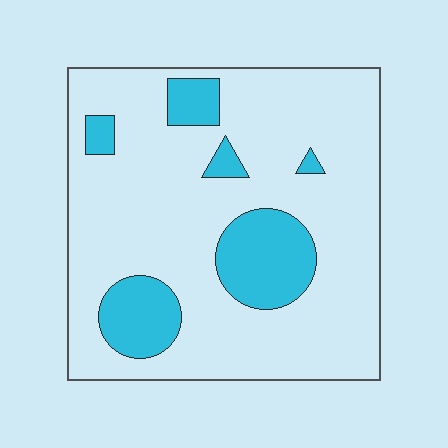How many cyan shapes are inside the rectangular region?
6.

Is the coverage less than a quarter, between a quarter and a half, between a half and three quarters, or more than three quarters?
Less than a quarter.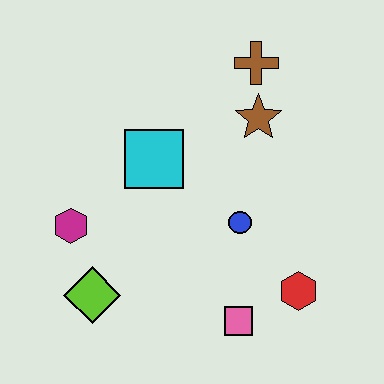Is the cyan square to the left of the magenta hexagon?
No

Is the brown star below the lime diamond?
No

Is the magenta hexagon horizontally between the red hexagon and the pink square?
No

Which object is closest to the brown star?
The brown cross is closest to the brown star.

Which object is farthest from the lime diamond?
The brown cross is farthest from the lime diamond.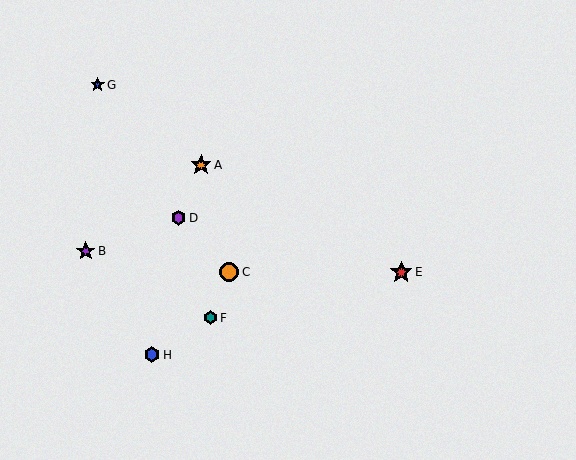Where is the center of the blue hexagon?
The center of the blue hexagon is at (152, 355).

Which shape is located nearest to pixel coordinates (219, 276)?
The orange circle (labeled C) at (229, 272) is nearest to that location.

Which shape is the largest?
The red star (labeled E) is the largest.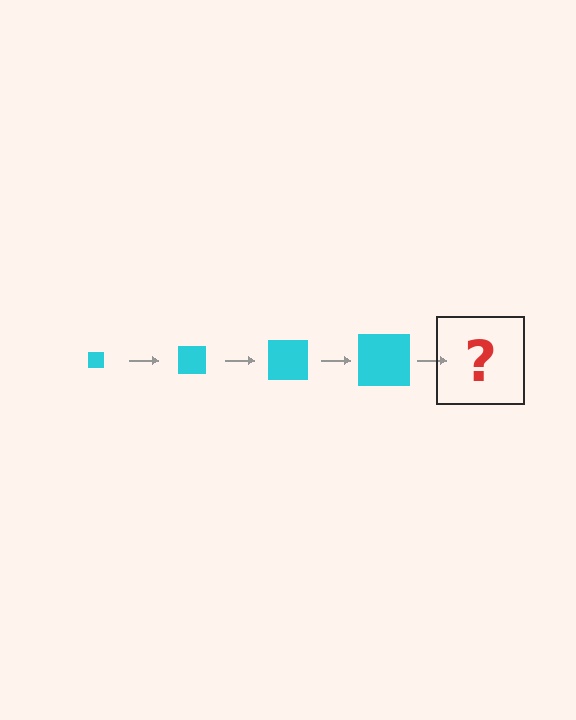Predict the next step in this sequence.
The next step is a cyan square, larger than the previous one.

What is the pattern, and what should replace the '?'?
The pattern is that the square gets progressively larger each step. The '?' should be a cyan square, larger than the previous one.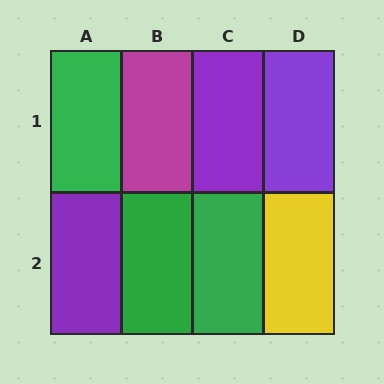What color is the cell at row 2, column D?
Yellow.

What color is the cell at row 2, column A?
Purple.